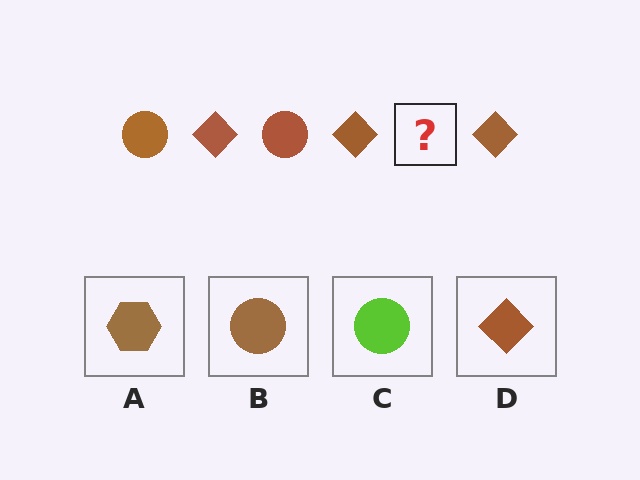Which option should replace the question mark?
Option B.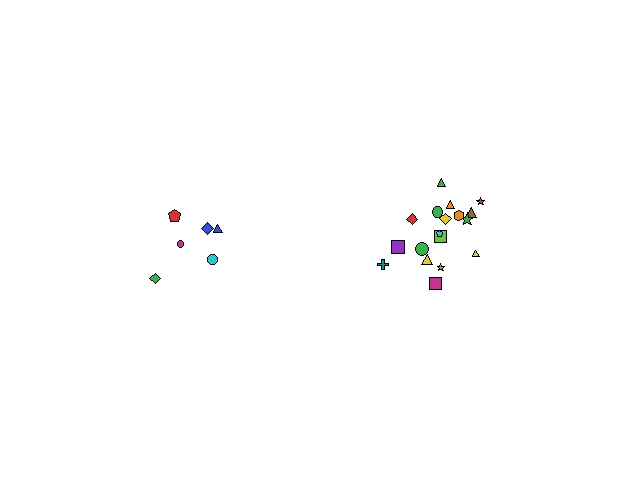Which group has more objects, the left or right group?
The right group.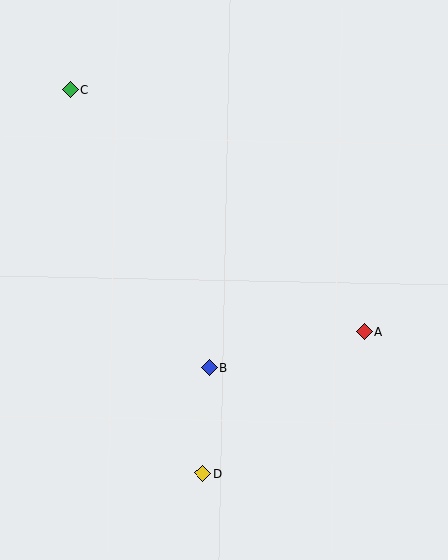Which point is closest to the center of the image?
Point B at (210, 368) is closest to the center.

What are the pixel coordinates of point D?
Point D is at (203, 473).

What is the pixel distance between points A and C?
The distance between A and C is 381 pixels.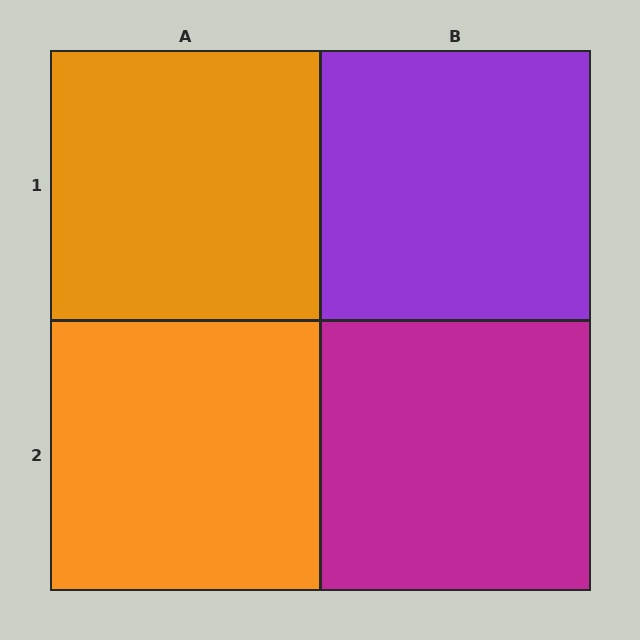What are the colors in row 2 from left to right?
Orange, magenta.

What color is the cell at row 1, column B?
Purple.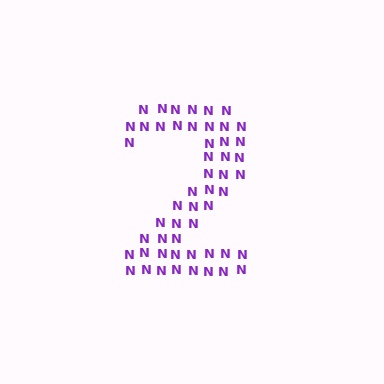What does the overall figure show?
The overall figure shows the digit 2.